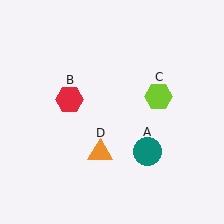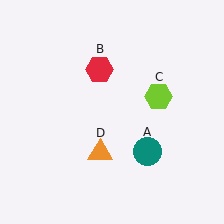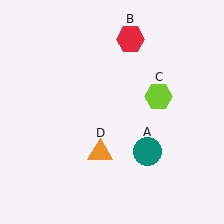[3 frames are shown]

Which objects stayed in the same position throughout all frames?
Teal circle (object A) and lime hexagon (object C) and orange triangle (object D) remained stationary.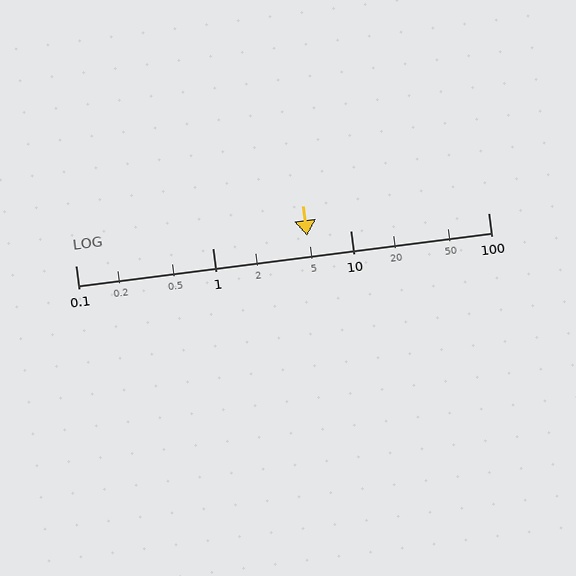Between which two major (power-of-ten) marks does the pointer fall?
The pointer is between 1 and 10.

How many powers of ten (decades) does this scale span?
The scale spans 3 decades, from 0.1 to 100.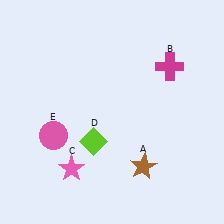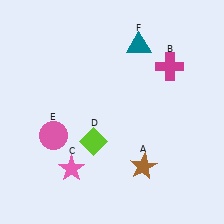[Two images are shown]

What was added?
A teal triangle (F) was added in Image 2.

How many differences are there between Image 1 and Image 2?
There is 1 difference between the two images.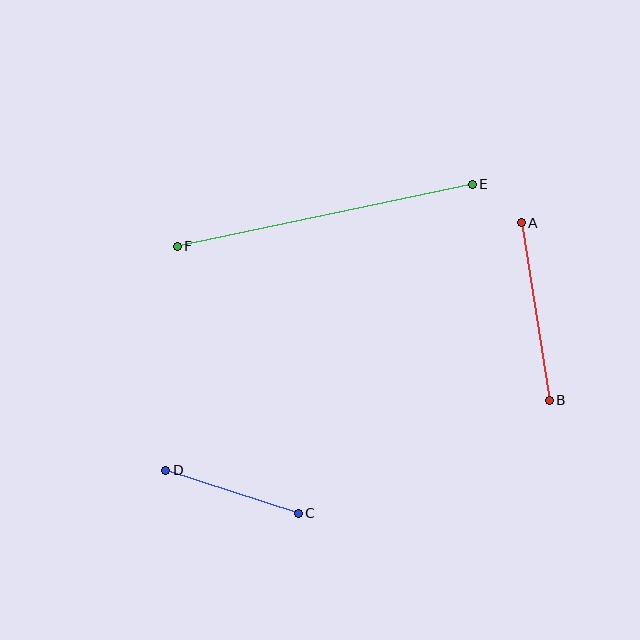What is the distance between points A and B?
The distance is approximately 180 pixels.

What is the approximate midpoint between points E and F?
The midpoint is at approximately (325, 215) pixels.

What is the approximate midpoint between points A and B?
The midpoint is at approximately (535, 312) pixels.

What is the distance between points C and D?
The distance is approximately 139 pixels.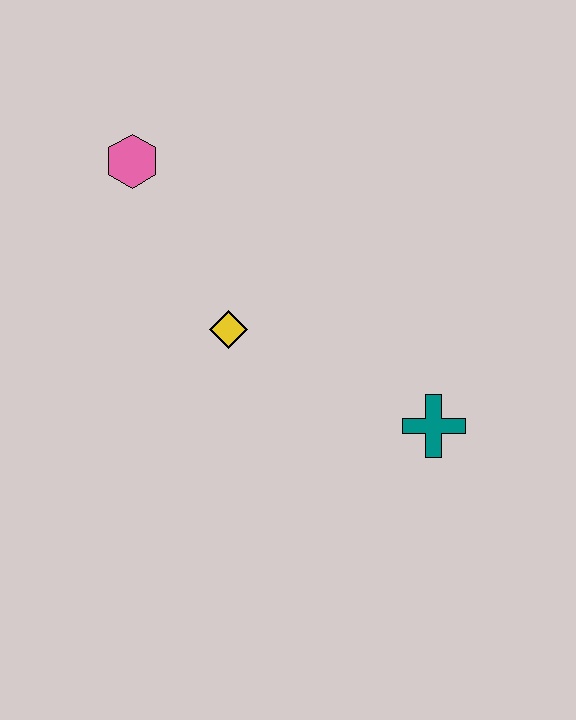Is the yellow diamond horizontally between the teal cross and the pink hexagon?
Yes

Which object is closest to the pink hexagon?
The yellow diamond is closest to the pink hexagon.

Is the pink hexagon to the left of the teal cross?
Yes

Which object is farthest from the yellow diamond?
The teal cross is farthest from the yellow diamond.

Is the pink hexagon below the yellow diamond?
No